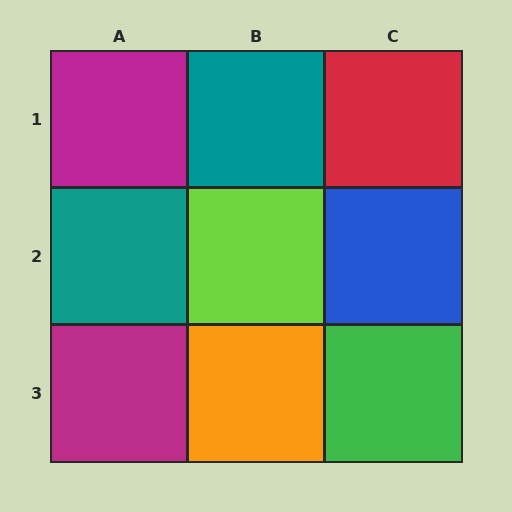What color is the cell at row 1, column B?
Teal.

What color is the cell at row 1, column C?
Red.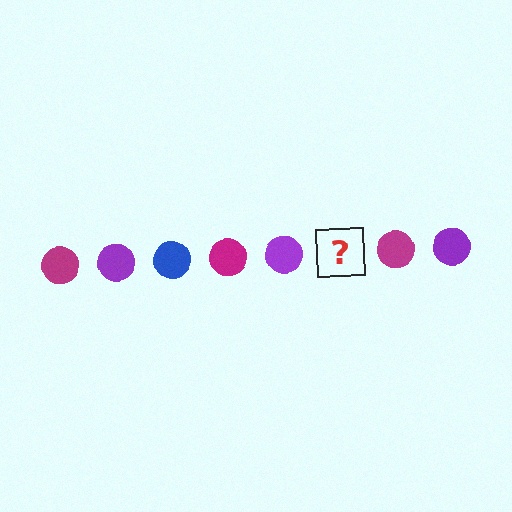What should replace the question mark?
The question mark should be replaced with a blue circle.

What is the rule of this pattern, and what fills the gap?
The rule is that the pattern cycles through magenta, purple, blue circles. The gap should be filled with a blue circle.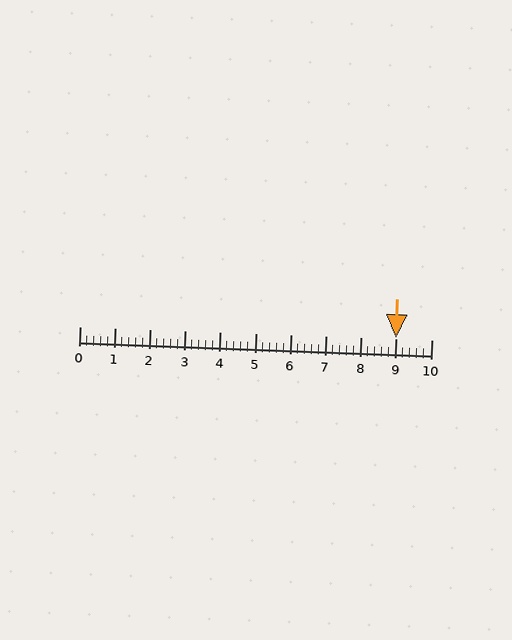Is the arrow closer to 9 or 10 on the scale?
The arrow is closer to 9.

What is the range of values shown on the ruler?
The ruler shows values from 0 to 10.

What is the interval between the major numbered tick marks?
The major tick marks are spaced 1 units apart.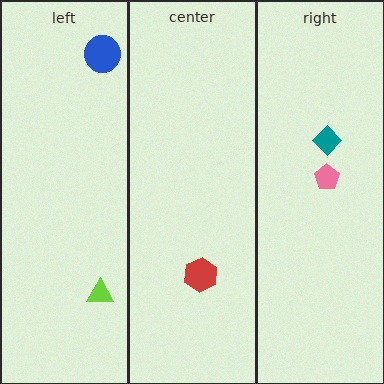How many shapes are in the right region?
2.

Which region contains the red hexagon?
The center region.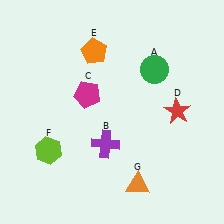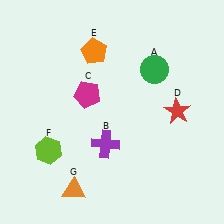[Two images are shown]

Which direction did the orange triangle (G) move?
The orange triangle (G) moved left.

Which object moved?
The orange triangle (G) moved left.